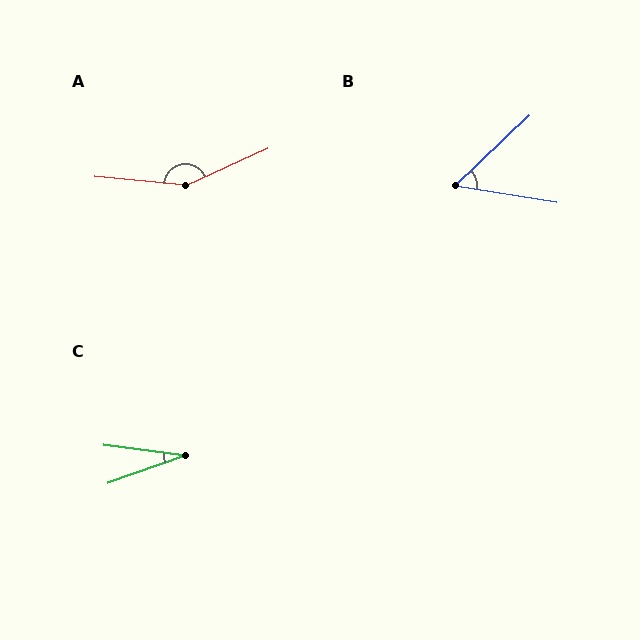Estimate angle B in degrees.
Approximately 53 degrees.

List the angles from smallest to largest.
C (27°), B (53°), A (150°).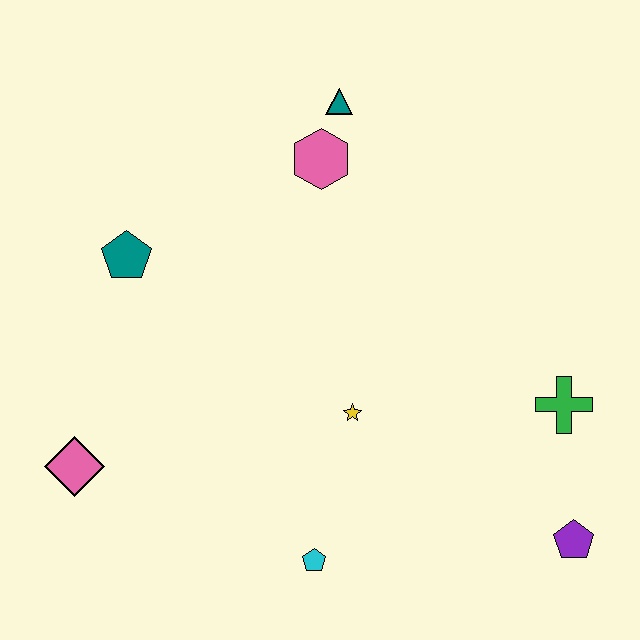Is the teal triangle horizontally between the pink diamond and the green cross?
Yes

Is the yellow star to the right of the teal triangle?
Yes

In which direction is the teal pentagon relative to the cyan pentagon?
The teal pentagon is above the cyan pentagon.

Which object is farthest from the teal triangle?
The purple pentagon is farthest from the teal triangle.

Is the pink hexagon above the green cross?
Yes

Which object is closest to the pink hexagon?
The teal triangle is closest to the pink hexagon.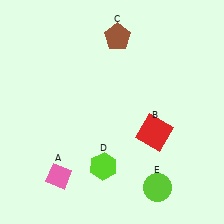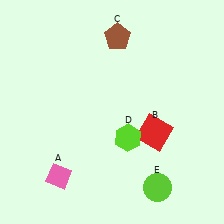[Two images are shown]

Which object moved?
The lime hexagon (D) moved up.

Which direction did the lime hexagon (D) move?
The lime hexagon (D) moved up.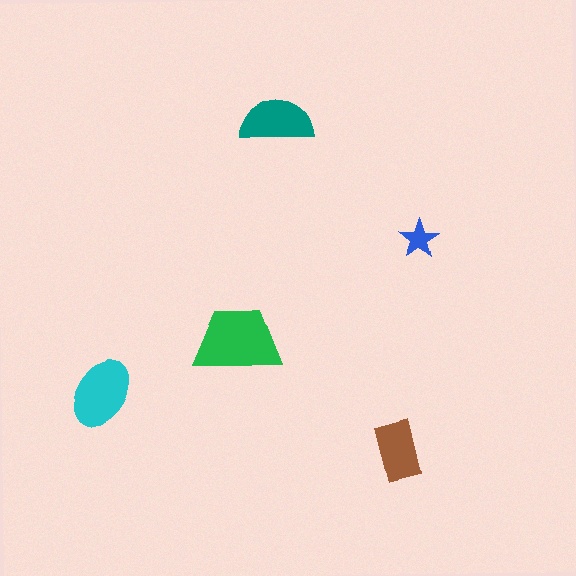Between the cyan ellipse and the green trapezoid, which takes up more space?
The green trapezoid.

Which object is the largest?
The green trapezoid.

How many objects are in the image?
There are 5 objects in the image.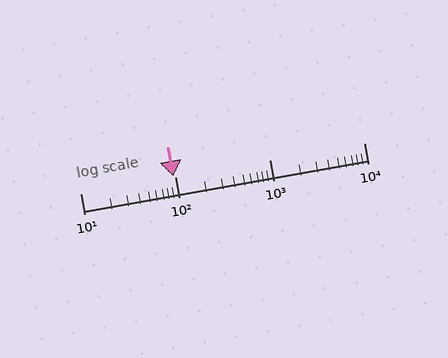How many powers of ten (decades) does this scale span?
The scale spans 3 decades, from 10 to 10000.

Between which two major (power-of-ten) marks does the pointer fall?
The pointer is between 10 and 100.